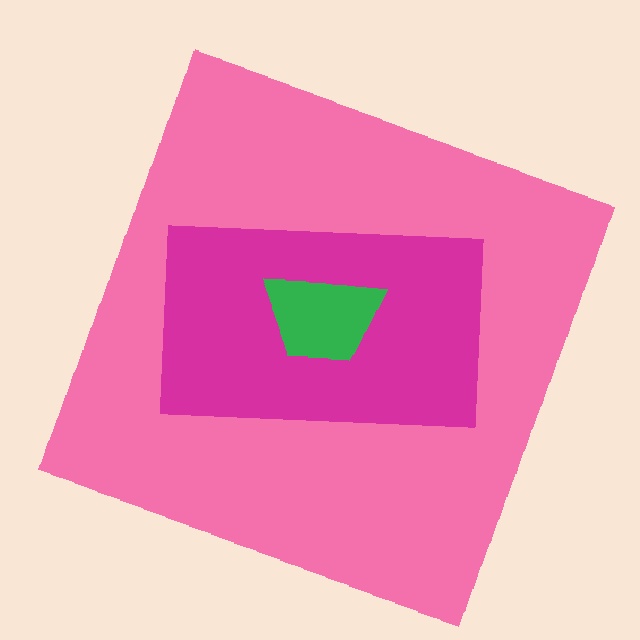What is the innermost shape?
The green trapezoid.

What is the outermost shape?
The pink square.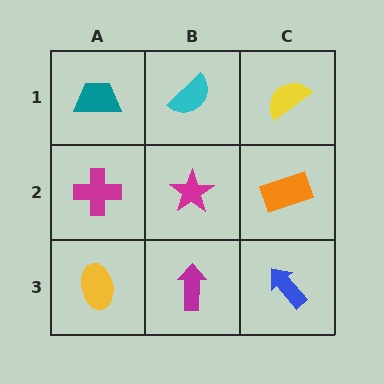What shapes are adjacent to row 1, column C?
An orange rectangle (row 2, column C), a cyan semicircle (row 1, column B).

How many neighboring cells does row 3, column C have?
2.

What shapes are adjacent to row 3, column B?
A magenta star (row 2, column B), a yellow ellipse (row 3, column A), a blue arrow (row 3, column C).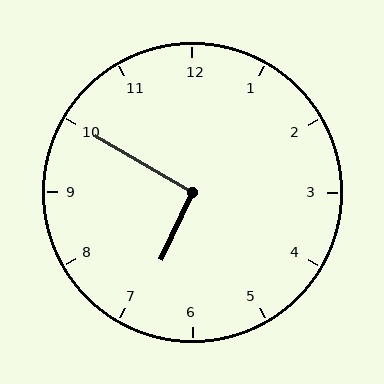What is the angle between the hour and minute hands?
Approximately 95 degrees.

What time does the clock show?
6:50.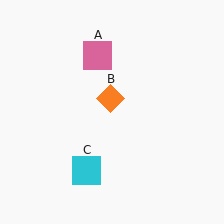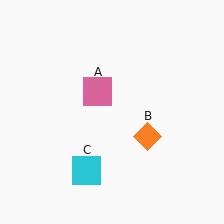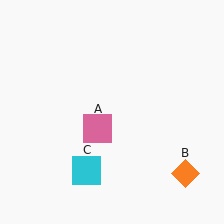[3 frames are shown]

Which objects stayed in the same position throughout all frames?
Cyan square (object C) remained stationary.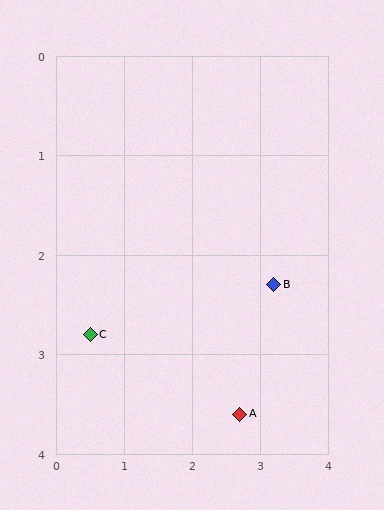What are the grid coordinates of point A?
Point A is at approximately (2.7, 3.6).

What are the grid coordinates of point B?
Point B is at approximately (3.2, 2.3).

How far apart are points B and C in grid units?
Points B and C are about 2.7 grid units apart.